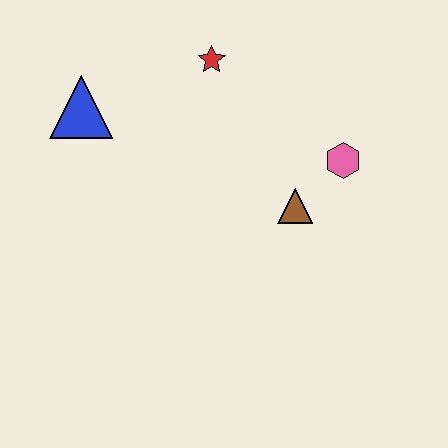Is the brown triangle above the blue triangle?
No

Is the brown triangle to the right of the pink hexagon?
No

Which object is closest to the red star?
The blue triangle is closest to the red star.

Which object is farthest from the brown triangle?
The blue triangle is farthest from the brown triangle.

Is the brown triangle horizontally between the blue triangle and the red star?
No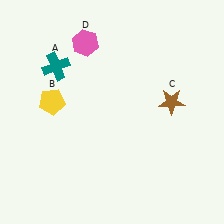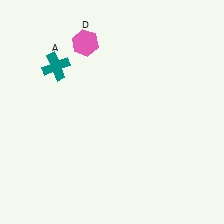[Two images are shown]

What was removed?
The yellow pentagon (B), the brown star (C) were removed in Image 2.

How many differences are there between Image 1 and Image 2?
There are 2 differences between the two images.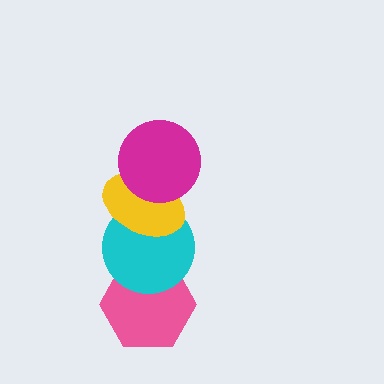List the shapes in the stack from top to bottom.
From top to bottom: the magenta circle, the yellow ellipse, the cyan circle, the pink hexagon.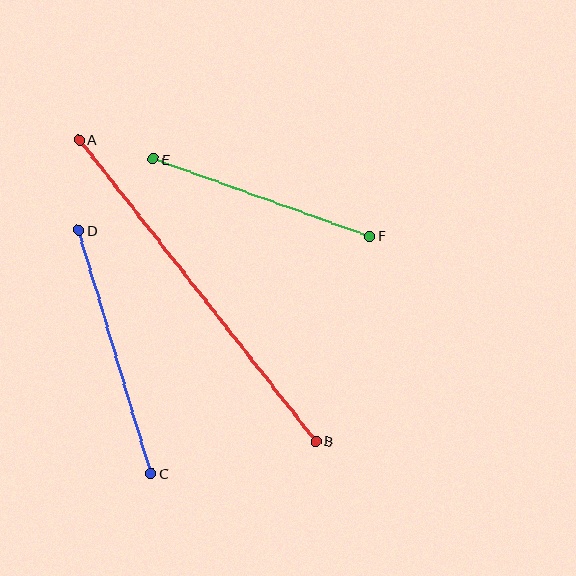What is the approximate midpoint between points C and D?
The midpoint is at approximately (115, 352) pixels.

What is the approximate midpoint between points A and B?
The midpoint is at approximately (197, 290) pixels.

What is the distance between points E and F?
The distance is approximately 230 pixels.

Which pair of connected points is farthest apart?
Points A and B are farthest apart.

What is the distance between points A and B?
The distance is approximately 383 pixels.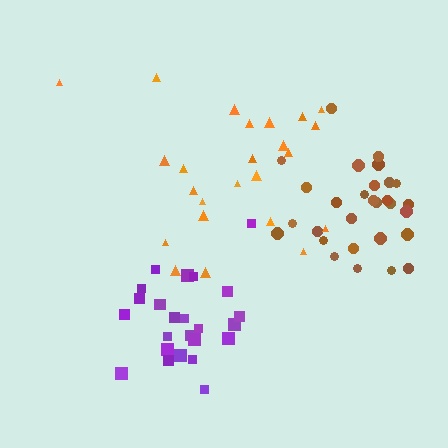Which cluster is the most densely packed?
Purple.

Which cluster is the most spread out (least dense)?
Orange.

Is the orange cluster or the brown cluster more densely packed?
Brown.